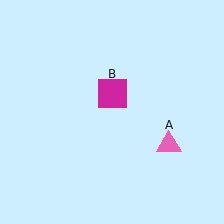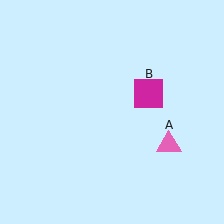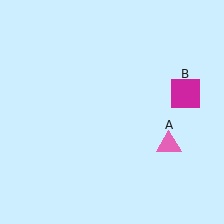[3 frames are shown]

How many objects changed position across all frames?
1 object changed position: magenta square (object B).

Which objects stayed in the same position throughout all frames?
Pink triangle (object A) remained stationary.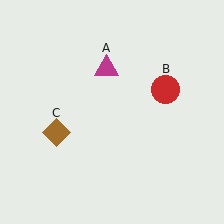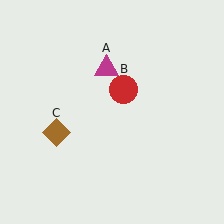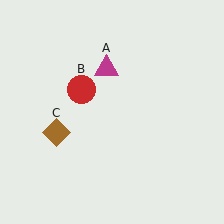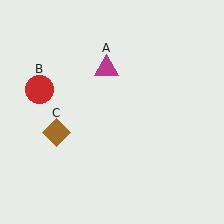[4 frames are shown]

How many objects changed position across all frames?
1 object changed position: red circle (object B).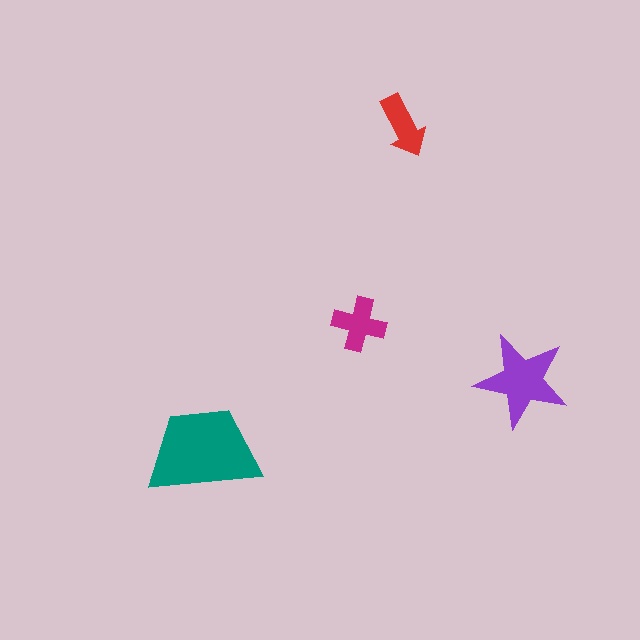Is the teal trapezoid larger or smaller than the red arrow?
Larger.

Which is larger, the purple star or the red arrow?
The purple star.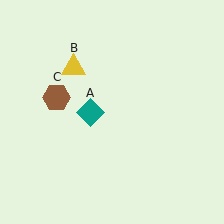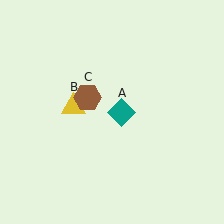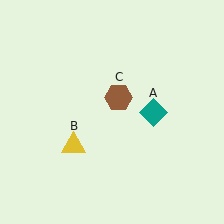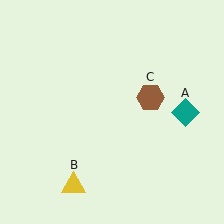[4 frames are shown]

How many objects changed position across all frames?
3 objects changed position: teal diamond (object A), yellow triangle (object B), brown hexagon (object C).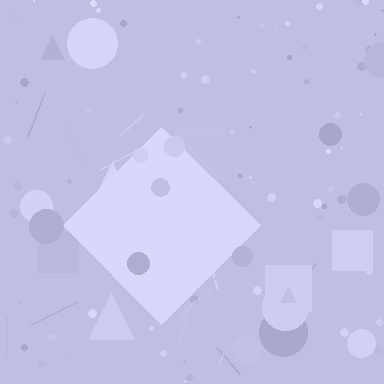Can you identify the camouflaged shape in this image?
The camouflaged shape is a diamond.